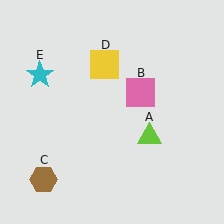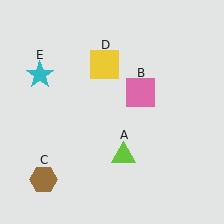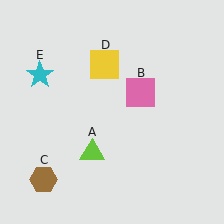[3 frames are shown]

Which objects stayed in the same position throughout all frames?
Pink square (object B) and brown hexagon (object C) and yellow square (object D) and cyan star (object E) remained stationary.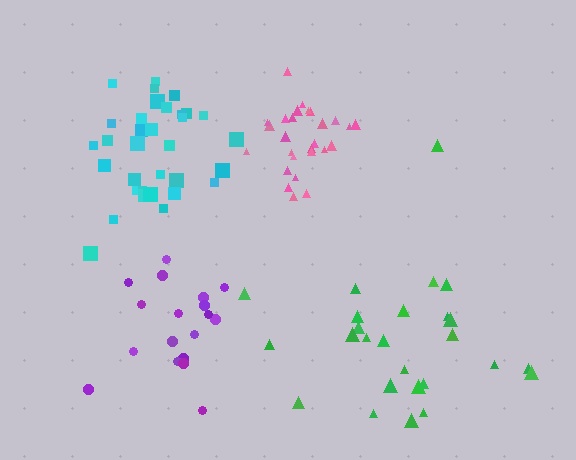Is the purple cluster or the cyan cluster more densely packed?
Cyan.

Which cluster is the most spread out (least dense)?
Green.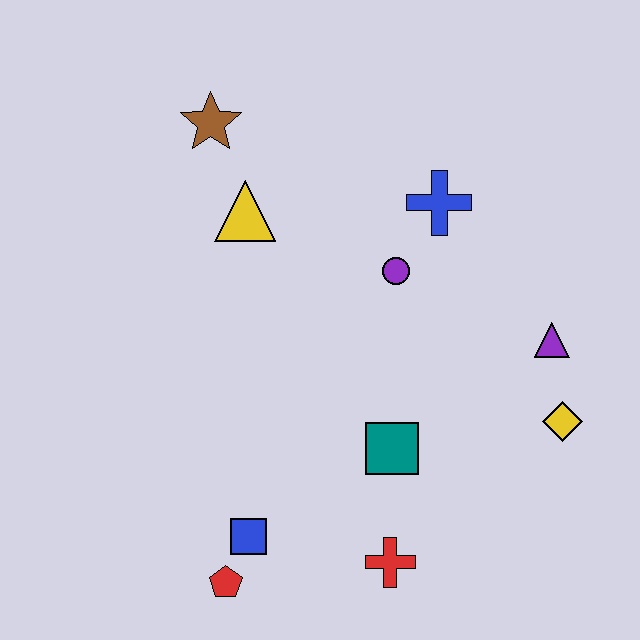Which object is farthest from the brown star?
The red cross is farthest from the brown star.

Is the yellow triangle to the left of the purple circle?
Yes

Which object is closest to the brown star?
The yellow triangle is closest to the brown star.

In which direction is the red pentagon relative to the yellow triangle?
The red pentagon is below the yellow triangle.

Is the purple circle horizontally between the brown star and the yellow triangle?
No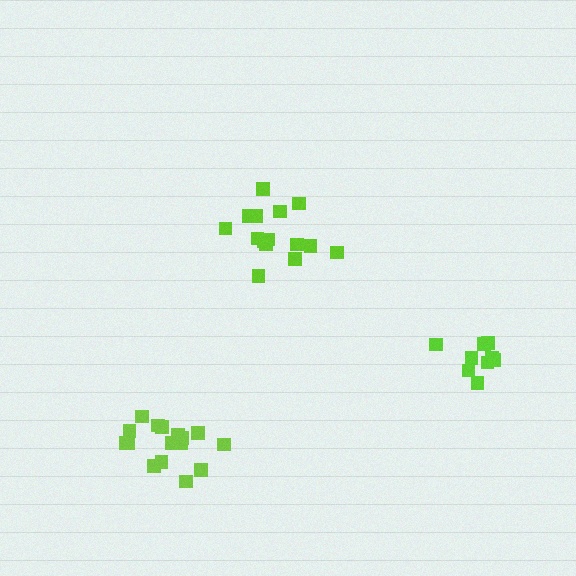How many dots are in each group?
Group 1: 10 dots, Group 2: 16 dots, Group 3: 16 dots (42 total).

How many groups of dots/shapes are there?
There are 3 groups.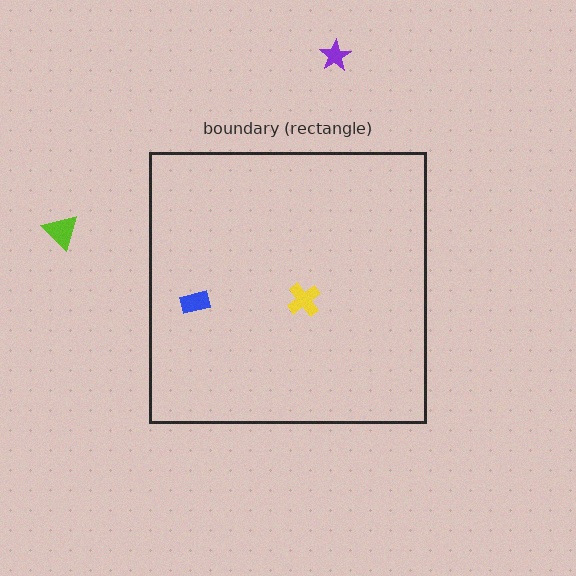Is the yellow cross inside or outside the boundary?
Inside.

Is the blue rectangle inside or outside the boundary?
Inside.